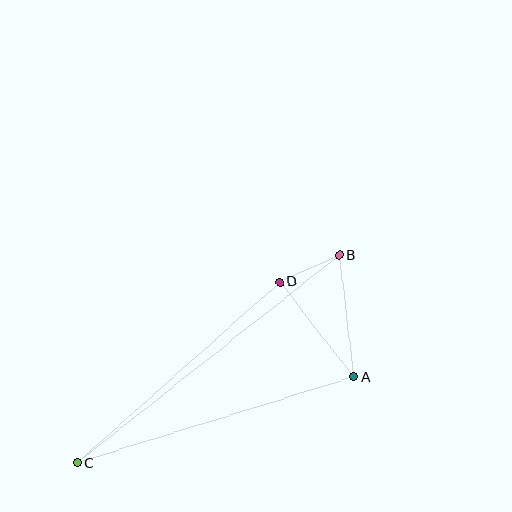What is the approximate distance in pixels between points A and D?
The distance between A and D is approximately 121 pixels.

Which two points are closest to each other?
Points B and D are closest to each other.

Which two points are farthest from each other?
Points B and C are farthest from each other.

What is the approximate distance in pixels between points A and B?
The distance between A and B is approximately 123 pixels.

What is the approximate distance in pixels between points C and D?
The distance between C and D is approximately 272 pixels.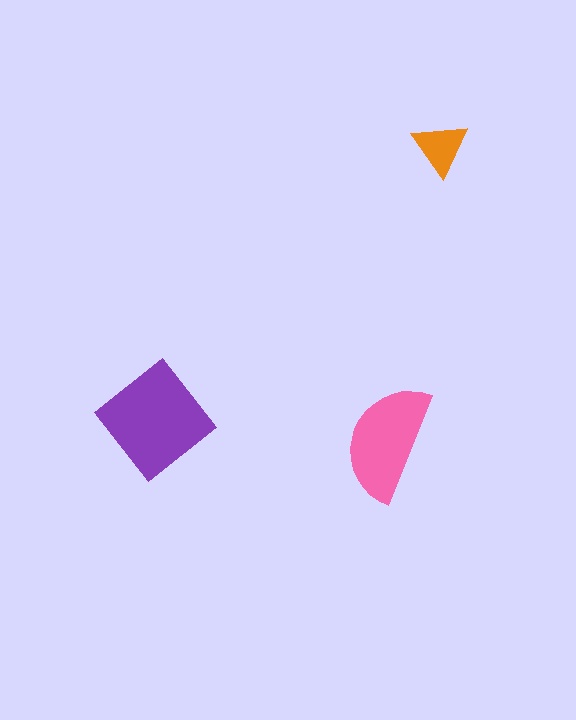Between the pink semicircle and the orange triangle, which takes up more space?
The pink semicircle.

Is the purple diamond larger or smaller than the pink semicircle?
Larger.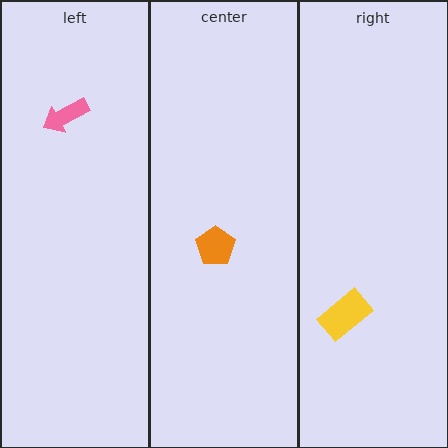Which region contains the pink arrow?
The left region.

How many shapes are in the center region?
1.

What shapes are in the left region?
The pink arrow.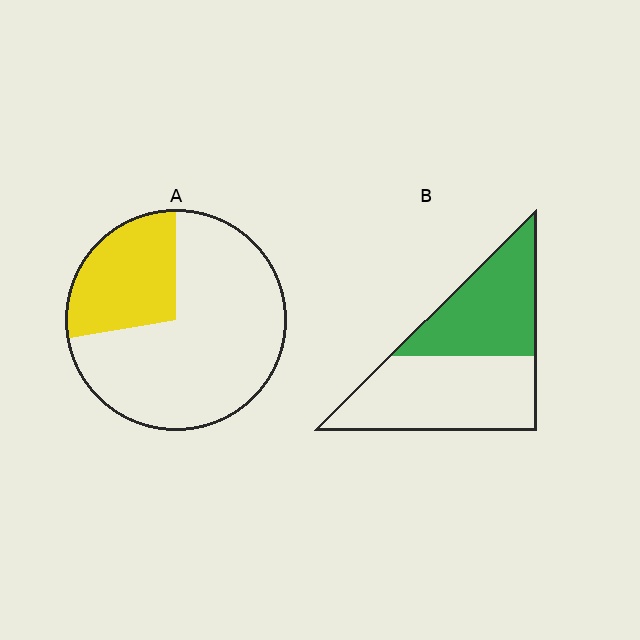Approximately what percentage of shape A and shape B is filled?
A is approximately 30% and B is approximately 45%.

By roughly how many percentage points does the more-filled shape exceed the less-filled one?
By roughly 15 percentage points (B over A).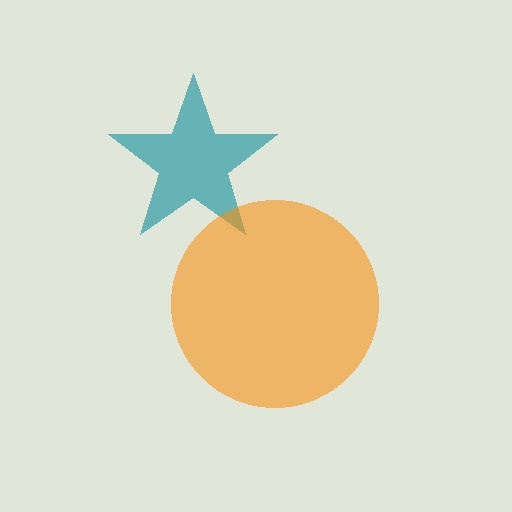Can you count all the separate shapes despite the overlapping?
Yes, there are 2 separate shapes.